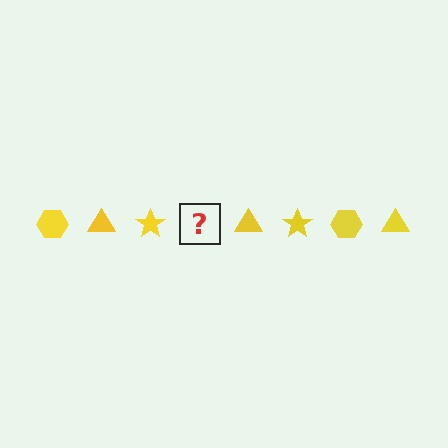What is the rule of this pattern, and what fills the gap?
The rule is that the pattern cycles through hexagon, triangle, star shapes in yellow. The gap should be filled with a yellow hexagon.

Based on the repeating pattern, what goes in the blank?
The blank should be a yellow hexagon.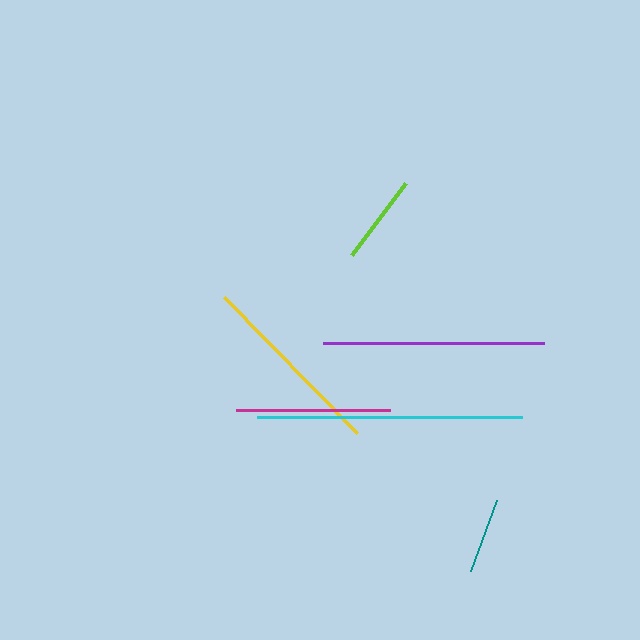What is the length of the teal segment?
The teal segment is approximately 76 pixels long.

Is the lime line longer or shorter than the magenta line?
The magenta line is longer than the lime line.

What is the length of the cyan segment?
The cyan segment is approximately 265 pixels long.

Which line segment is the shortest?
The teal line is the shortest at approximately 76 pixels.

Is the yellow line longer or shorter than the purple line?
The purple line is longer than the yellow line.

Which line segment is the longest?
The cyan line is the longest at approximately 265 pixels.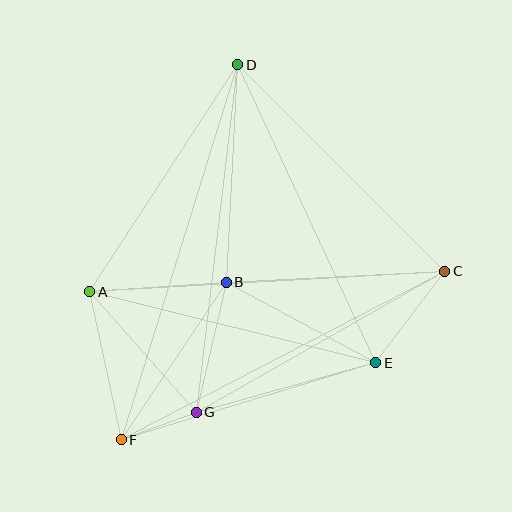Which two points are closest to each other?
Points F and G are closest to each other.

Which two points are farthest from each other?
Points D and F are farthest from each other.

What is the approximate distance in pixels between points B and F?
The distance between B and F is approximately 190 pixels.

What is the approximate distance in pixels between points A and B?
The distance between A and B is approximately 137 pixels.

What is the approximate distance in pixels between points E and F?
The distance between E and F is approximately 266 pixels.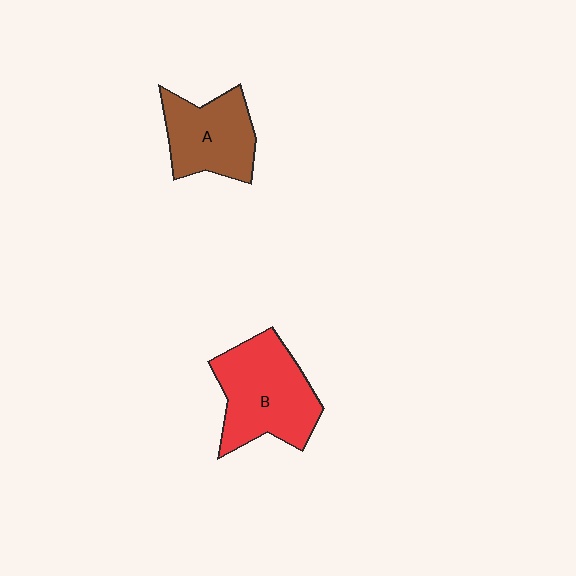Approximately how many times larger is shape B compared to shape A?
Approximately 1.3 times.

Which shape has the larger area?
Shape B (red).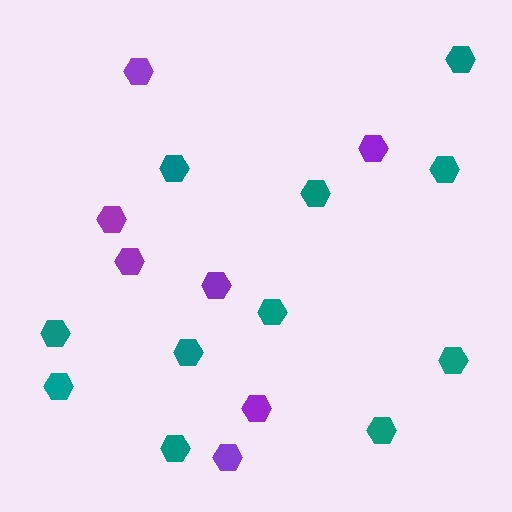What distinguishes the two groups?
There are 2 groups: one group of purple hexagons (7) and one group of teal hexagons (11).